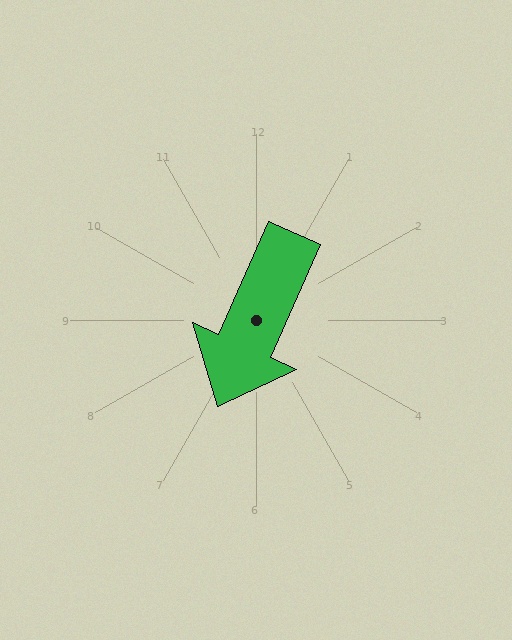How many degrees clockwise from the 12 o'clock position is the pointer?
Approximately 204 degrees.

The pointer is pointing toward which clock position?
Roughly 7 o'clock.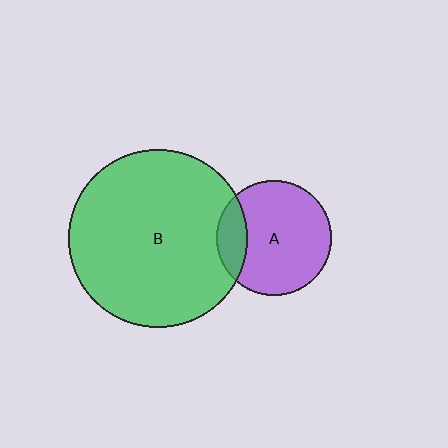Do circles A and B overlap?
Yes.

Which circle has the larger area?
Circle B (green).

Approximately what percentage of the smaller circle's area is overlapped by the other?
Approximately 20%.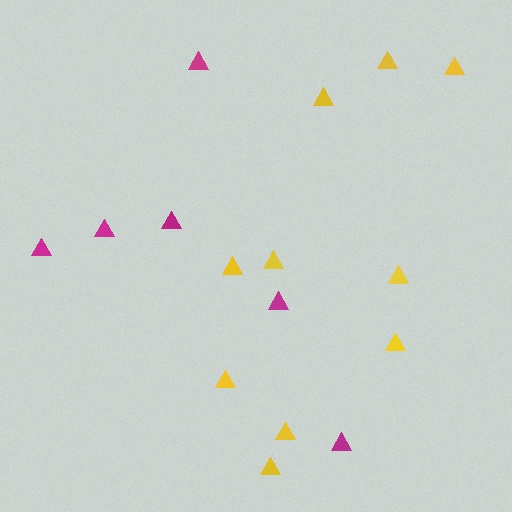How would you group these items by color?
There are 2 groups: one group of yellow triangles (10) and one group of magenta triangles (6).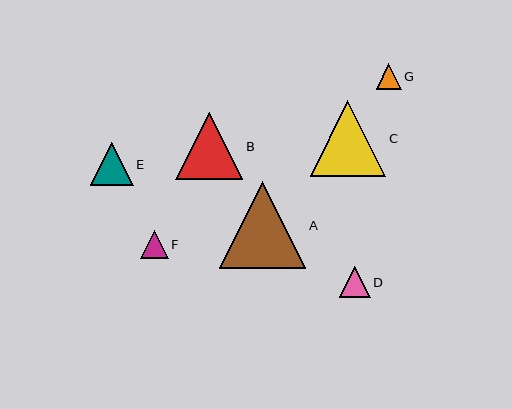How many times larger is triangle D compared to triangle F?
Triangle D is approximately 1.1 times the size of triangle F.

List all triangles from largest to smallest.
From largest to smallest: A, C, B, E, D, F, G.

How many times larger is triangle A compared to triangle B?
Triangle A is approximately 1.3 times the size of triangle B.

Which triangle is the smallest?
Triangle G is the smallest with a size of approximately 25 pixels.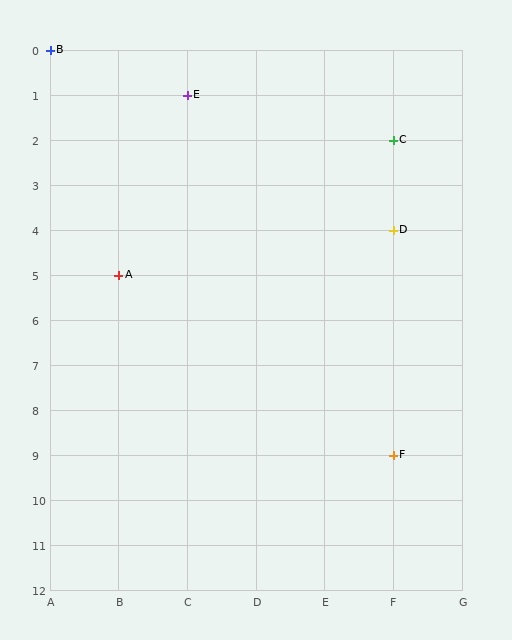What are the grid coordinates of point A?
Point A is at grid coordinates (B, 5).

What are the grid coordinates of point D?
Point D is at grid coordinates (F, 4).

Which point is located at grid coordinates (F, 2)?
Point C is at (F, 2).